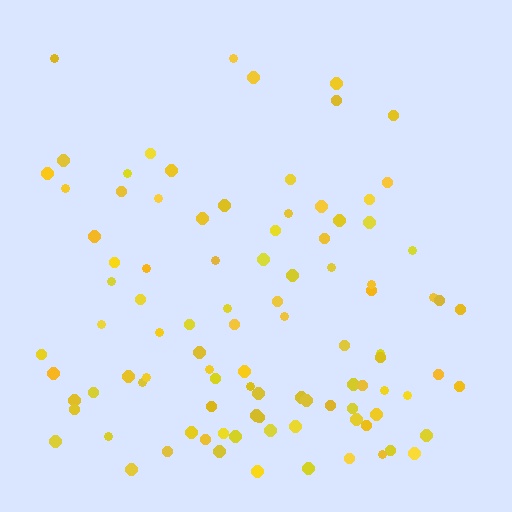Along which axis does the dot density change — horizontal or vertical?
Vertical.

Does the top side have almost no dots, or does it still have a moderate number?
Still a moderate number, just noticeably fewer than the bottom.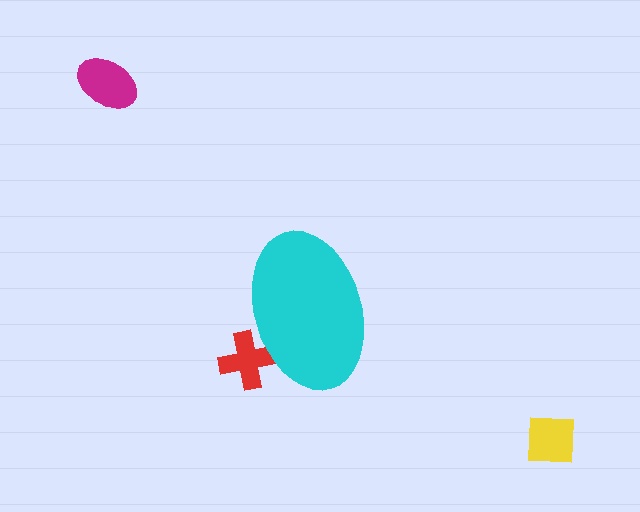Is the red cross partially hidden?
Yes, the red cross is partially hidden behind the cyan ellipse.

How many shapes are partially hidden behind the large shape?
1 shape is partially hidden.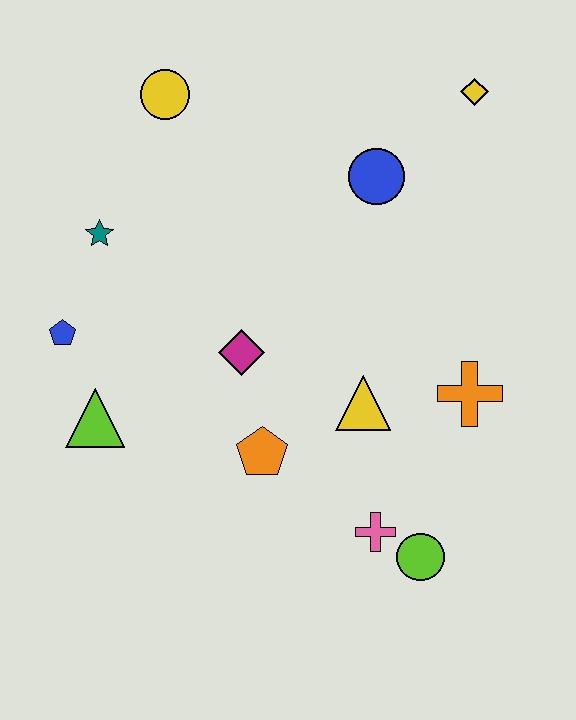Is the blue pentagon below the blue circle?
Yes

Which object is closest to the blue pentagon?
The lime triangle is closest to the blue pentagon.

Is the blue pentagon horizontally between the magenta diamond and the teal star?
No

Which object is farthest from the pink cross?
The yellow circle is farthest from the pink cross.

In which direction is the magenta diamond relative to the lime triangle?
The magenta diamond is to the right of the lime triangle.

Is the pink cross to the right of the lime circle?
No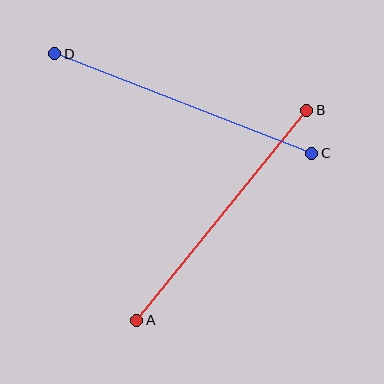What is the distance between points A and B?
The distance is approximately 270 pixels.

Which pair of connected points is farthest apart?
Points C and D are farthest apart.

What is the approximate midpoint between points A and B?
The midpoint is at approximately (222, 215) pixels.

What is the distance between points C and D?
The distance is approximately 276 pixels.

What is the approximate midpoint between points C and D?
The midpoint is at approximately (183, 104) pixels.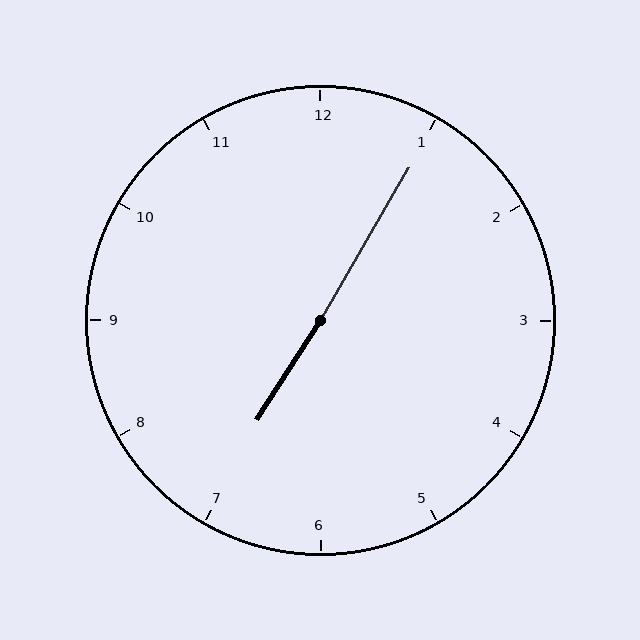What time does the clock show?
7:05.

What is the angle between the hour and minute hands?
Approximately 178 degrees.